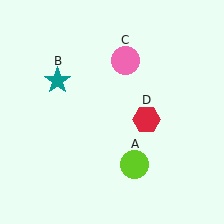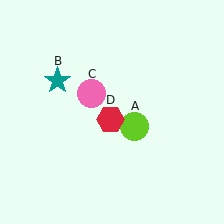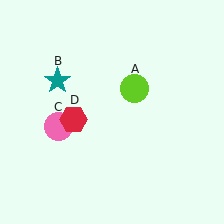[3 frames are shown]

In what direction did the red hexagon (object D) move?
The red hexagon (object D) moved left.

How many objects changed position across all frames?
3 objects changed position: lime circle (object A), pink circle (object C), red hexagon (object D).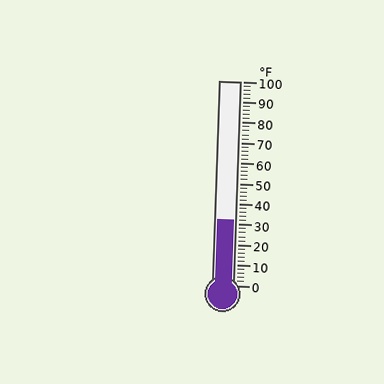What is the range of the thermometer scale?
The thermometer scale ranges from 0°F to 100°F.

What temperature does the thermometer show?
The thermometer shows approximately 32°F.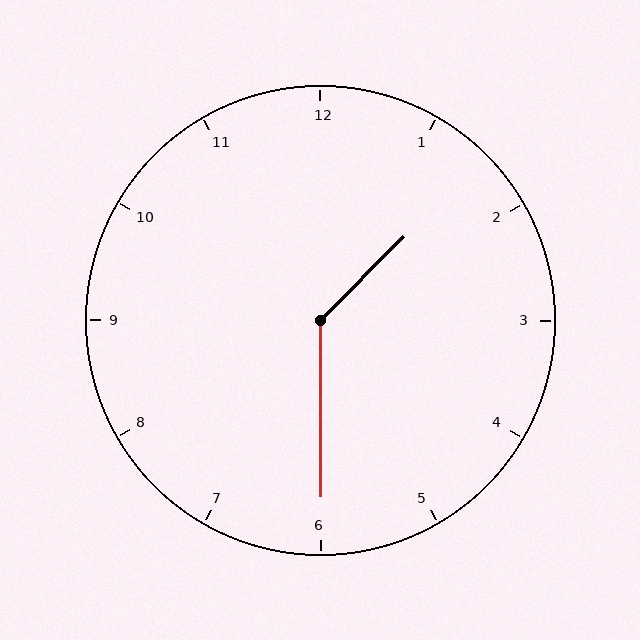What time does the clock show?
1:30.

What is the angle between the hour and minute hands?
Approximately 135 degrees.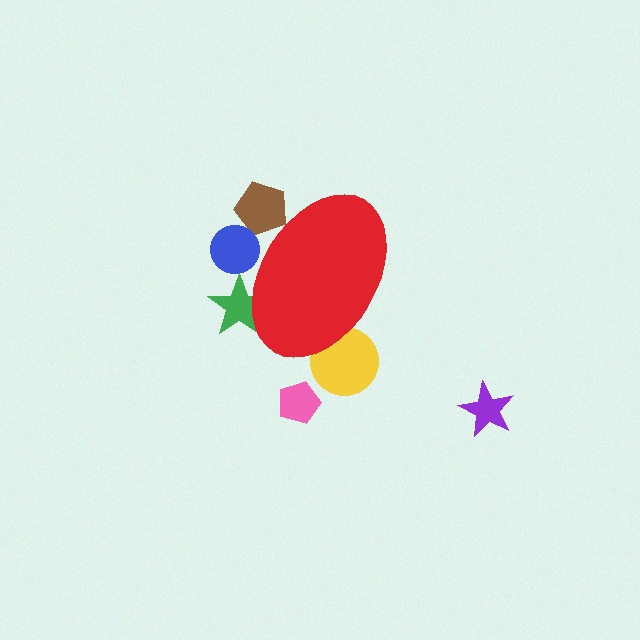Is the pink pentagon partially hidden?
No, the pink pentagon is fully visible.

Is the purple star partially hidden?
No, the purple star is fully visible.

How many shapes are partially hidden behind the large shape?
4 shapes are partially hidden.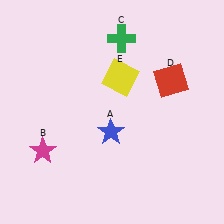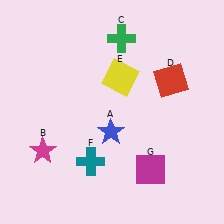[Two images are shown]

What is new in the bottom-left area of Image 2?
A teal cross (F) was added in the bottom-left area of Image 2.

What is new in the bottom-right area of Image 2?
A magenta square (G) was added in the bottom-right area of Image 2.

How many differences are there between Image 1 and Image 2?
There are 2 differences between the two images.